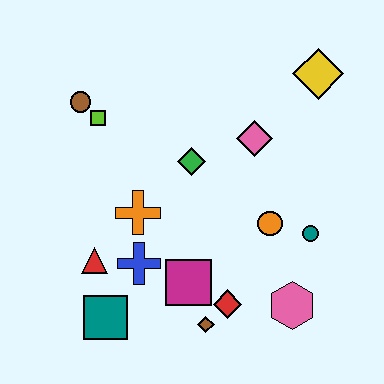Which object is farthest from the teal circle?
The brown circle is farthest from the teal circle.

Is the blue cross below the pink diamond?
Yes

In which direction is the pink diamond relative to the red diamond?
The pink diamond is above the red diamond.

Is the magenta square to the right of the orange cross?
Yes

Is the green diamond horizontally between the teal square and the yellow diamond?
Yes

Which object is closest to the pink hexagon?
The red diamond is closest to the pink hexagon.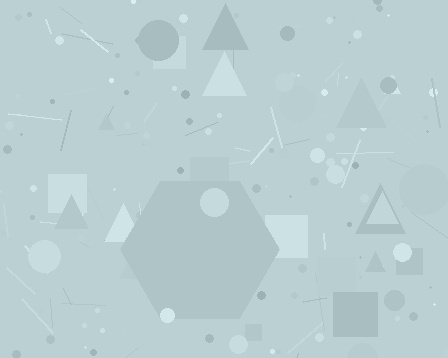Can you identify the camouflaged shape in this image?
The camouflaged shape is a hexagon.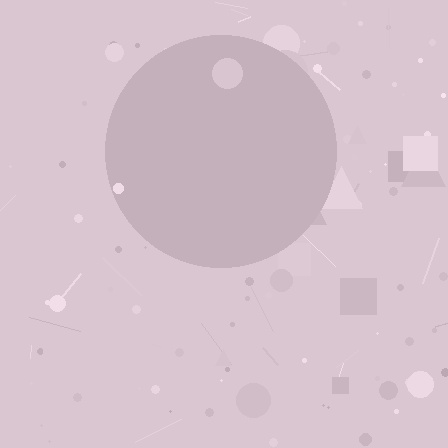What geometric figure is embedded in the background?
A circle is embedded in the background.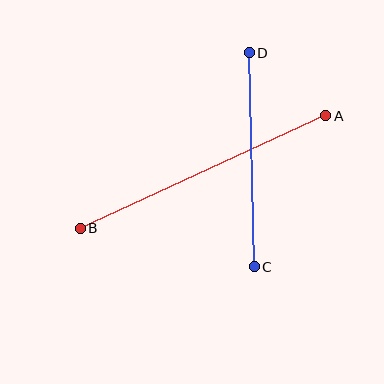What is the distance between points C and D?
The distance is approximately 214 pixels.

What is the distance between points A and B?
The distance is approximately 270 pixels.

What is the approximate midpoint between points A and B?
The midpoint is at approximately (203, 172) pixels.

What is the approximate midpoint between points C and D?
The midpoint is at approximately (252, 160) pixels.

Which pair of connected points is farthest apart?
Points A and B are farthest apart.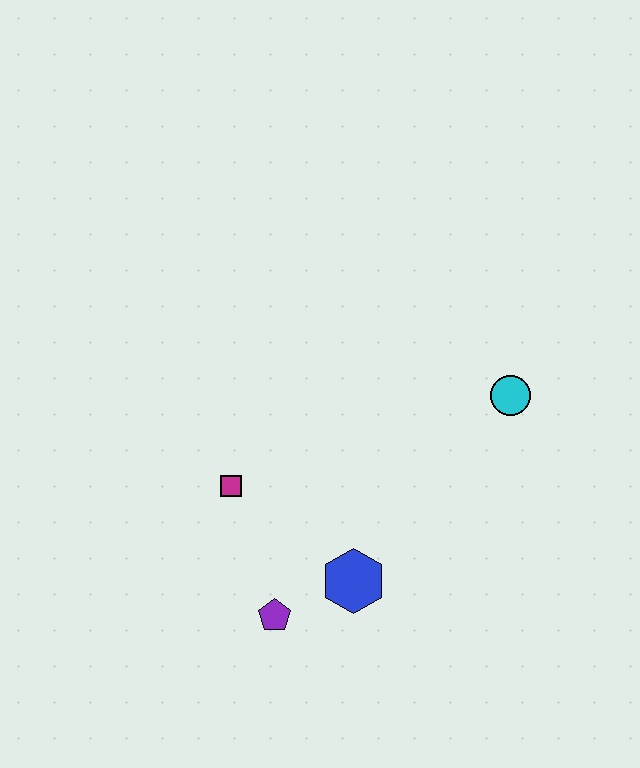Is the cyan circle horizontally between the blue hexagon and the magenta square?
No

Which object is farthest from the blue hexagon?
The cyan circle is farthest from the blue hexagon.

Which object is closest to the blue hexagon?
The purple pentagon is closest to the blue hexagon.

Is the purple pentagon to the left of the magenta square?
No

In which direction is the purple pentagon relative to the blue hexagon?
The purple pentagon is to the left of the blue hexagon.